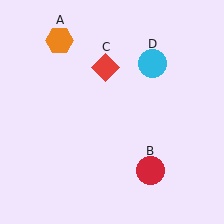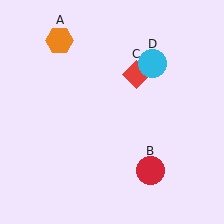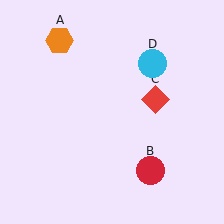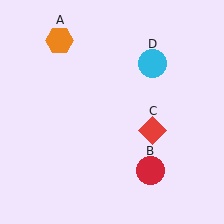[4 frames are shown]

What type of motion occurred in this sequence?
The red diamond (object C) rotated clockwise around the center of the scene.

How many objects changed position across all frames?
1 object changed position: red diamond (object C).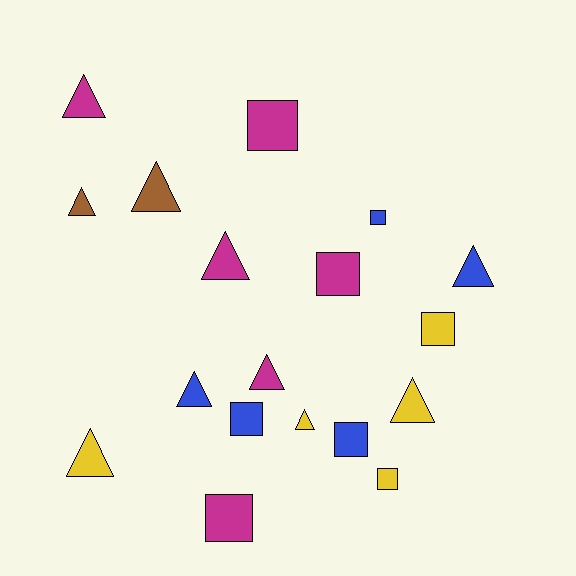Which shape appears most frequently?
Triangle, with 10 objects.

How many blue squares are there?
There are 3 blue squares.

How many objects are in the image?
There are 18 objects.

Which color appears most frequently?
Magenta, with 6 objects.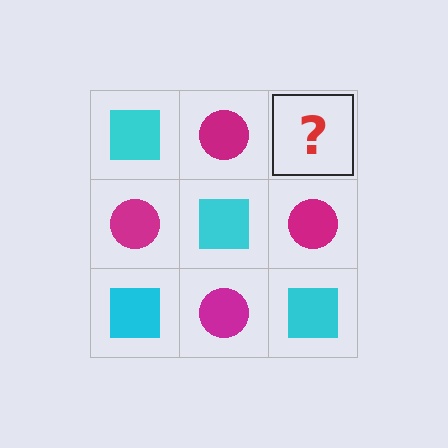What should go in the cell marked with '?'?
The missing cell should contain a cyan square.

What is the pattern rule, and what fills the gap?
The rule is that it alternates cyan square and magenta circle in a checkerboard pattern. The gap should be filled with a cyan square.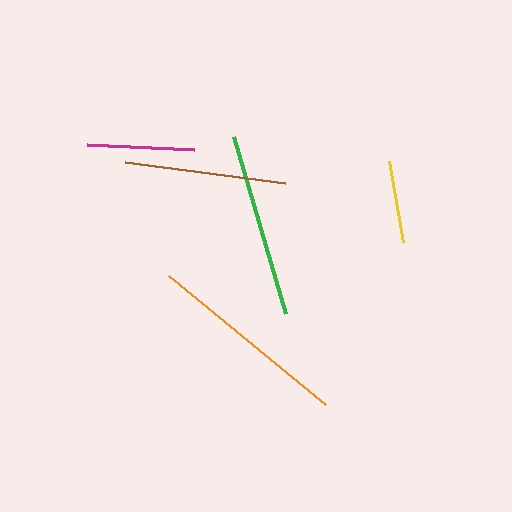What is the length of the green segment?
The green segment is approximately 184 pixels long.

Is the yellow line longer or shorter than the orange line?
The orange line is longer than the yellow line.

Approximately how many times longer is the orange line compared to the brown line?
The orange line is approximately 1.3 times the length of the brown line.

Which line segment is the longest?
The orange line is the longest at approximately 202 pixels.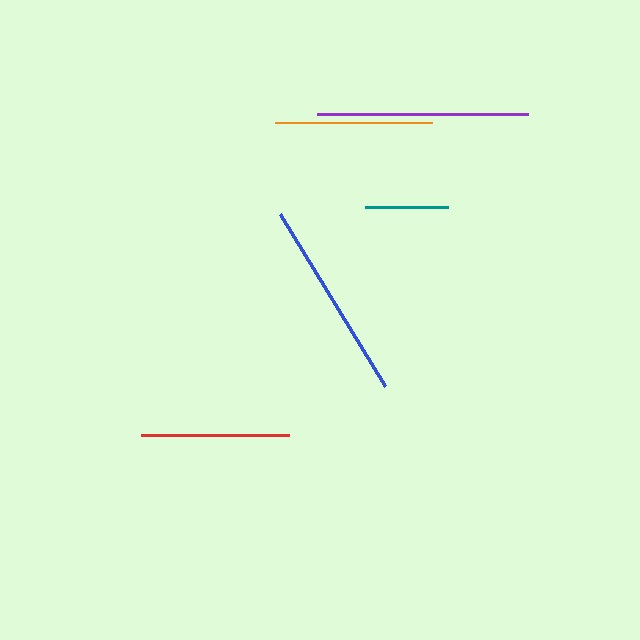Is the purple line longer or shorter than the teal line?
The purple line is longer than the teal line.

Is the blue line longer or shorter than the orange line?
The blue line is longer than the orange line.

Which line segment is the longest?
The purple line is the longest at approximately 211 pixels.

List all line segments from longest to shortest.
From longest to shortest: purple, blue, orange, red, teal.